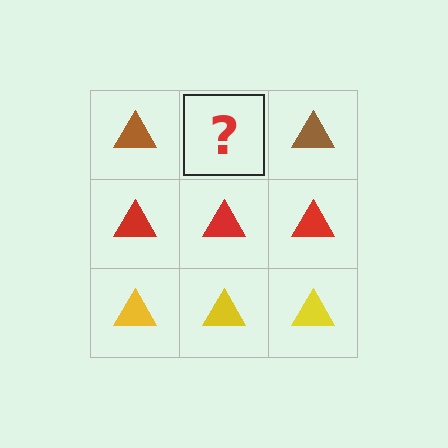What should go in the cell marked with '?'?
The missing cell should contain a brown triangle.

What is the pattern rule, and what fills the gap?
The rule is that each row has a consistent color. The gap should be filled with a brown triangle.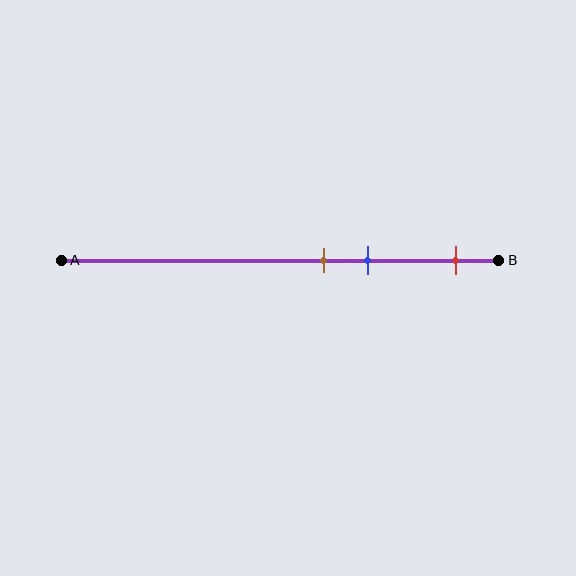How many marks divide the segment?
There are 3 marks dividing the segment.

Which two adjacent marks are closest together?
The brown and blue marks are the closest adjacent pair.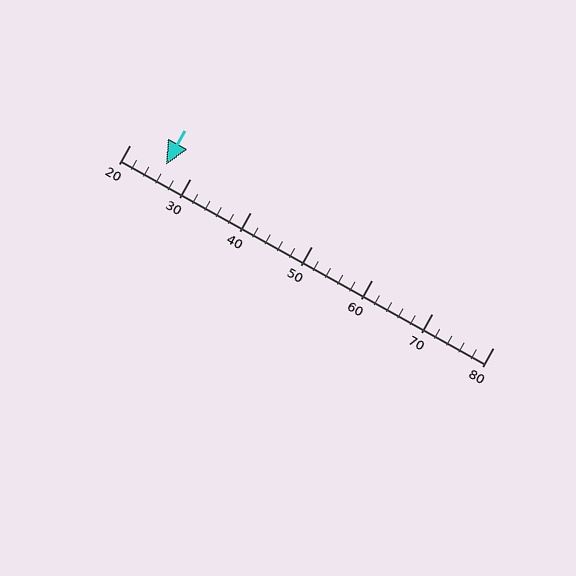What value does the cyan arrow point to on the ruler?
The cyan arrow points to approximately 26.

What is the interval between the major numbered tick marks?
The major tick marks are spaced 10 units apart.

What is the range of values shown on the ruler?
The ruler shows values from 20 to 80.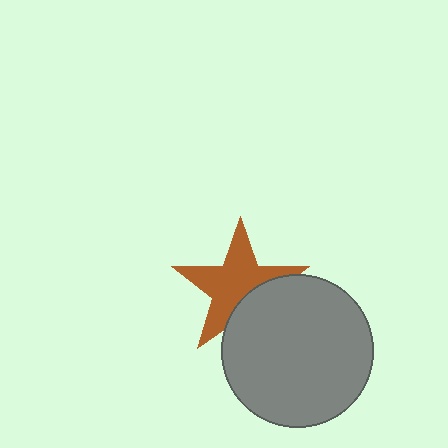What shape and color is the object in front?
The object in front is a gray circle.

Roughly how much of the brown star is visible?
Most of it is visible (roughly 70%).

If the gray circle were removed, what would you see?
You would see the complete brown star.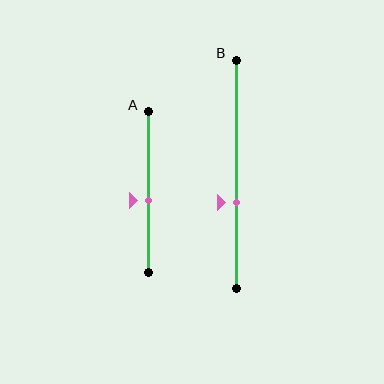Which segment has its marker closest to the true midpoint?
Segment A has its marker closest to the true midpoint.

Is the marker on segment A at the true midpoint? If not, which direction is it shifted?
No, the marker on segment A is shifted downward by about 6% of the segment length.